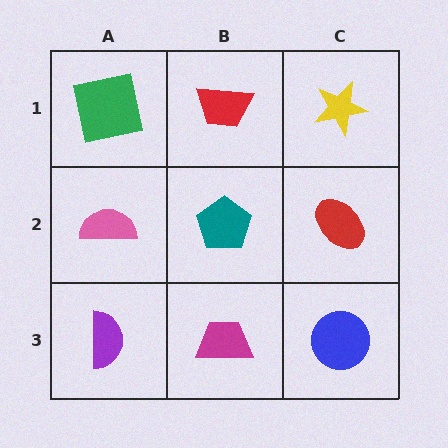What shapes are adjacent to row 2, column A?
A green square (row 1, column A), a purple semicircle (row 3, column A), a teal pentagon (row 2, column B).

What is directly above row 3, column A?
A pink semicircle.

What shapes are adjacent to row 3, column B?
A teal pentagon (row 2, column B), a purple semicircle (row 3, column A), a blue circle (row 3, column C).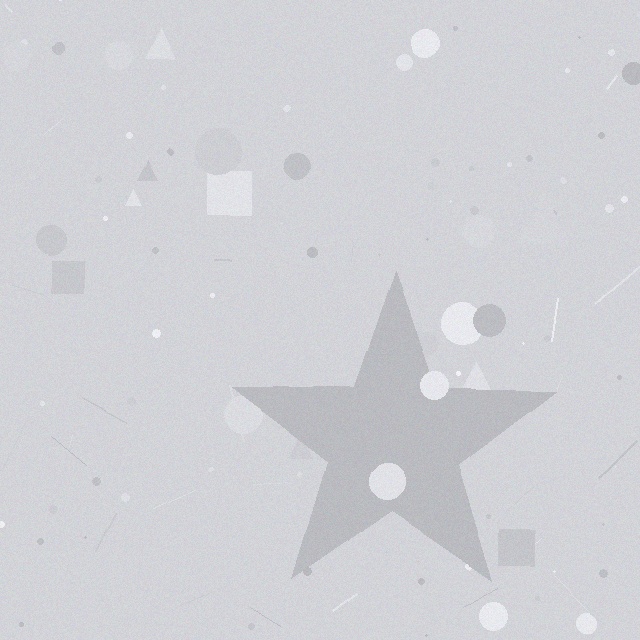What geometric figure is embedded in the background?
A star is embedded in the background.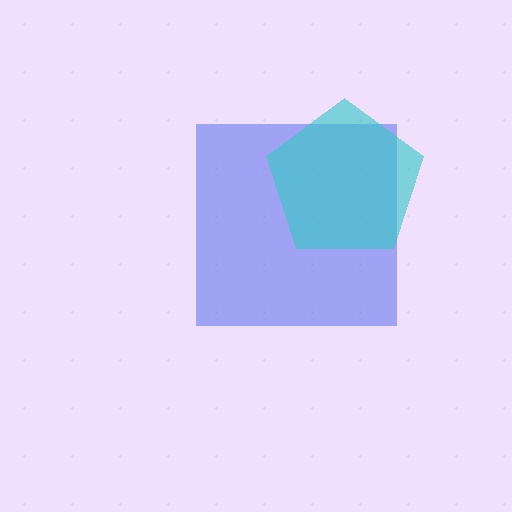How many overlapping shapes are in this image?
There are 2 overlapping shapes in the image.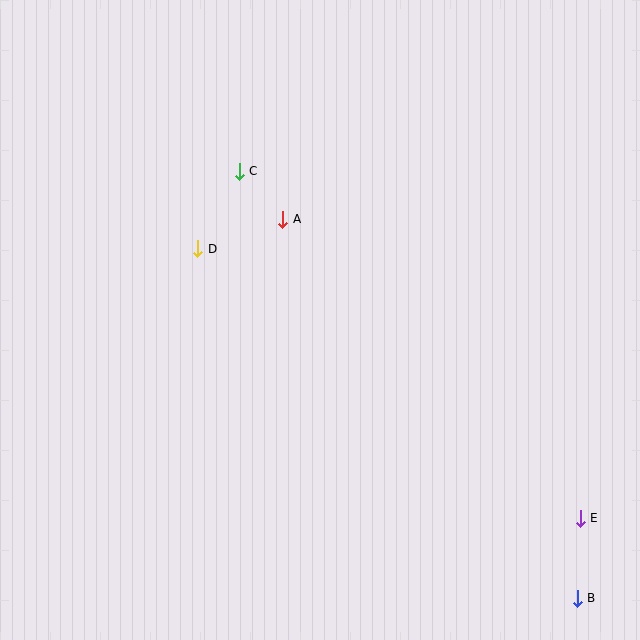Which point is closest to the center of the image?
Point A at (283, 219) is closest to the center.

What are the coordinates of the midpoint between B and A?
The midpoint between B and A is at (430, 409).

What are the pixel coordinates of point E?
Point E is at (580, 518).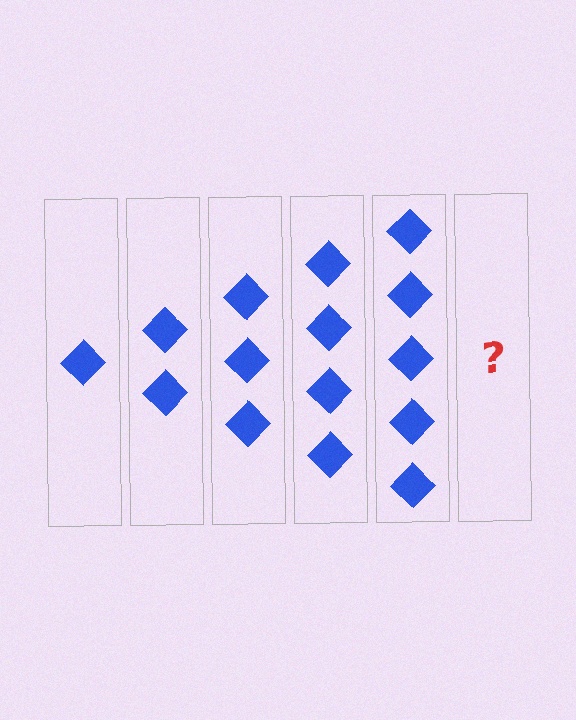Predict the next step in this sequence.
The next step is 6 diamonds.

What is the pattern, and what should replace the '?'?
The pattern is that each step adds one more diamond. The '?' should be 6 diamonds.